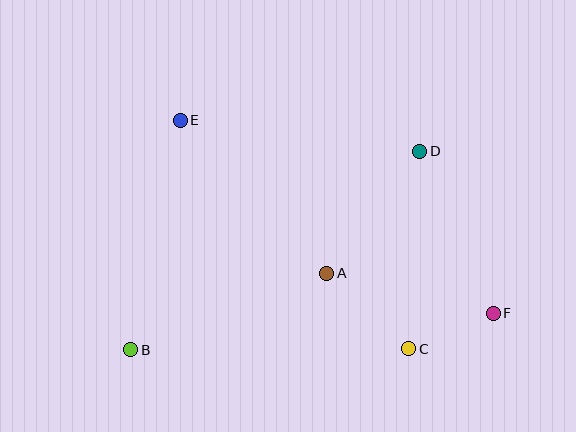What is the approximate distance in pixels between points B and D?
The distance between B and D is approximately 351 pixels.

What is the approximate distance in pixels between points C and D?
The distance between C and D is approximately 198 pixels.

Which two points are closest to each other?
Points C and F are closest to each other.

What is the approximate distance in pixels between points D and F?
The distance between D and F is approximately 178 pixels.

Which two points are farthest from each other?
Points E and F are farthest from each other.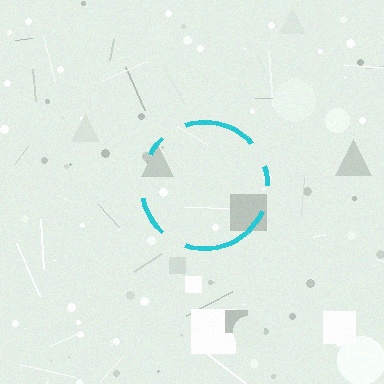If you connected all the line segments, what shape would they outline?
They would outline a circle.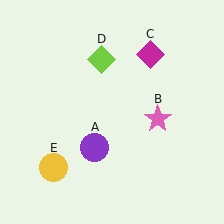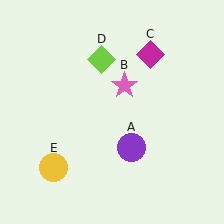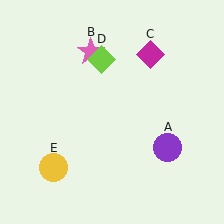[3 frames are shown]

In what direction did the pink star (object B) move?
The pink star (object B) moved up and to the left.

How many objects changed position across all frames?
2 objects changed position: purple circle (object A), pink star (object B).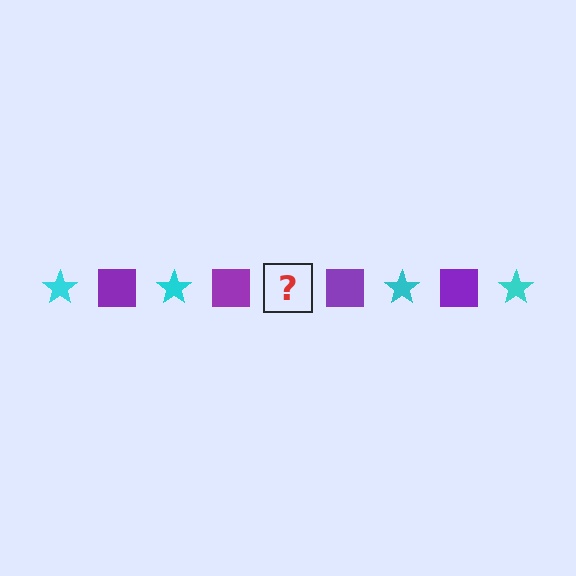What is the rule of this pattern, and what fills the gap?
The rule is that the pattern alternates between cyan star and purple square. The gap should be filled with a cyan star.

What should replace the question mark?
The question mark should be replaced with a cyan star.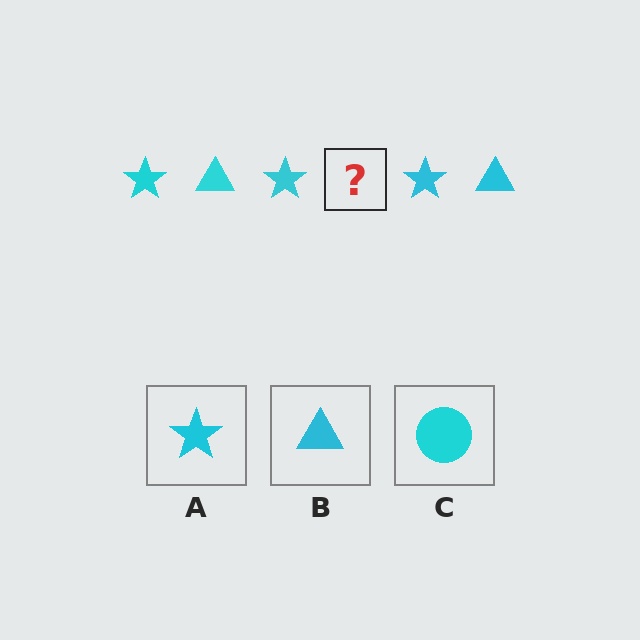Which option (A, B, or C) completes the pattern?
B.